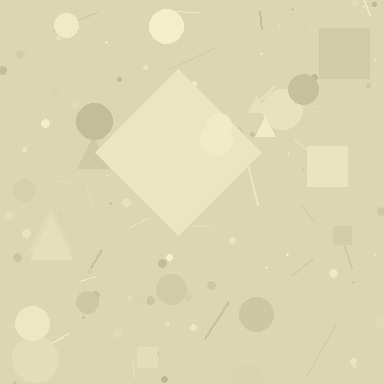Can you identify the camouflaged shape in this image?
The camouflaged shape is a diamond.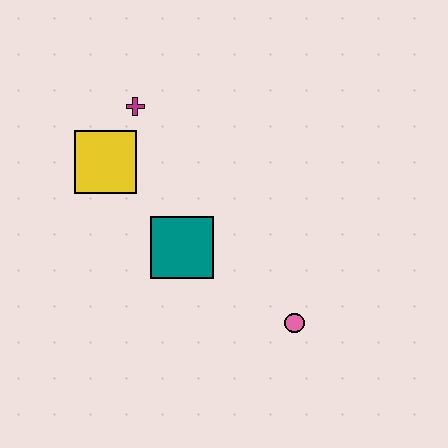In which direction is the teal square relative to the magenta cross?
The teal square is below the magenta cross.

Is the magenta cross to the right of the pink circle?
No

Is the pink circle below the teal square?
Yes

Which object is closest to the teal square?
The yellow square is closest to the teal square.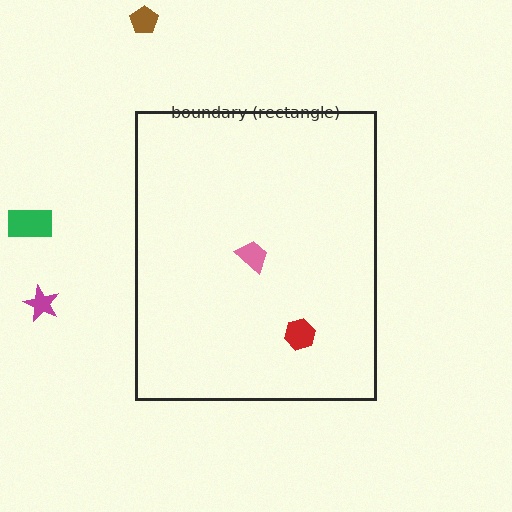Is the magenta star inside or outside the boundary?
Outside.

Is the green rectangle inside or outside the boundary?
Outside.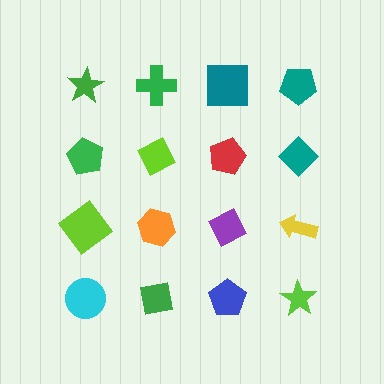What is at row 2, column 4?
A teal diamond.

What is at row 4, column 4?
A lime star.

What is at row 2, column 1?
A green pentagon.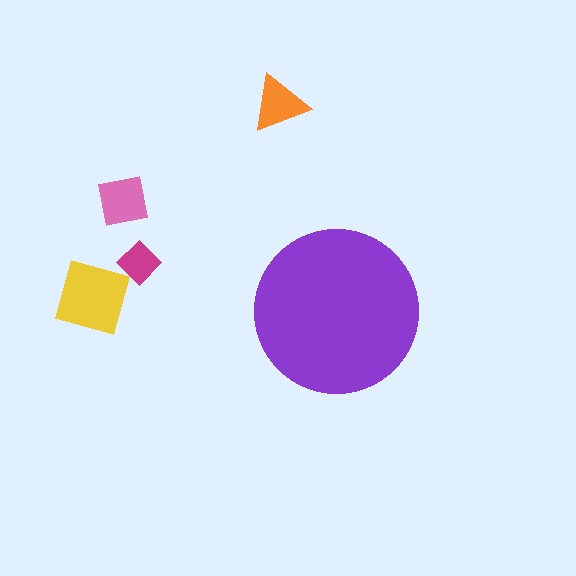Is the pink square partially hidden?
No, the pink square is fully visible.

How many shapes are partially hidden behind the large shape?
0 shapes are partially hidden.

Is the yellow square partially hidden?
No, the yellow square is fully visible.